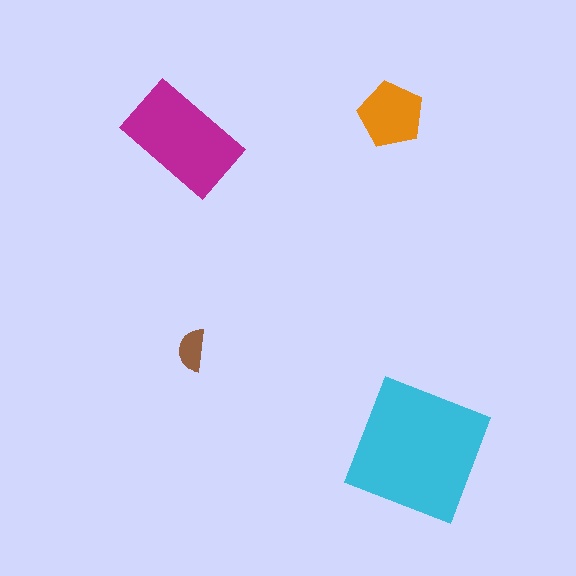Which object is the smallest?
The brown semicircle.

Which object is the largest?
The cyan square.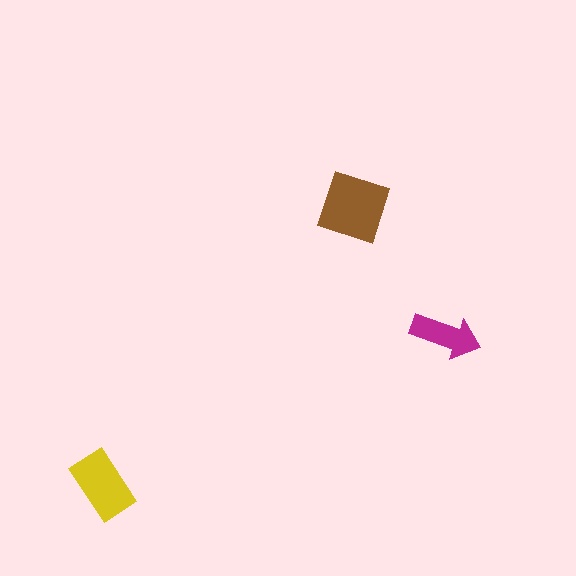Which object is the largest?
The brown diamond.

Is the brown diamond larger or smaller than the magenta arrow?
Larger.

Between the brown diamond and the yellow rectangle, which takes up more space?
The brown diamond.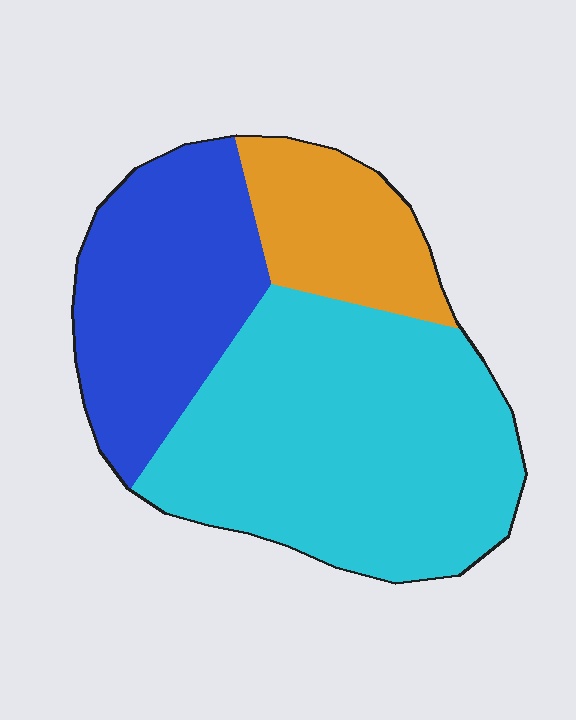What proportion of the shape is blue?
Blue covers around 30% of the shape.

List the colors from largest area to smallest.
From largest to smallest: cyan, blue, orange.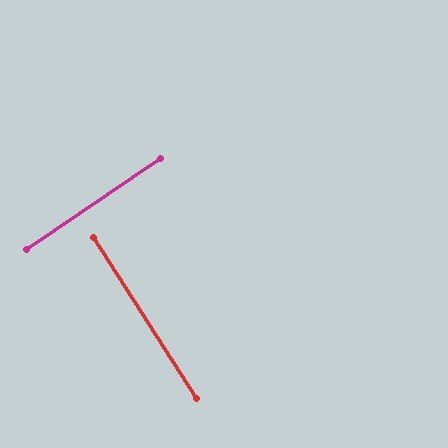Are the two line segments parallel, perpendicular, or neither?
Perpendicular — they meet at approximately 88°.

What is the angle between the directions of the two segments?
Approximately 88 degrees.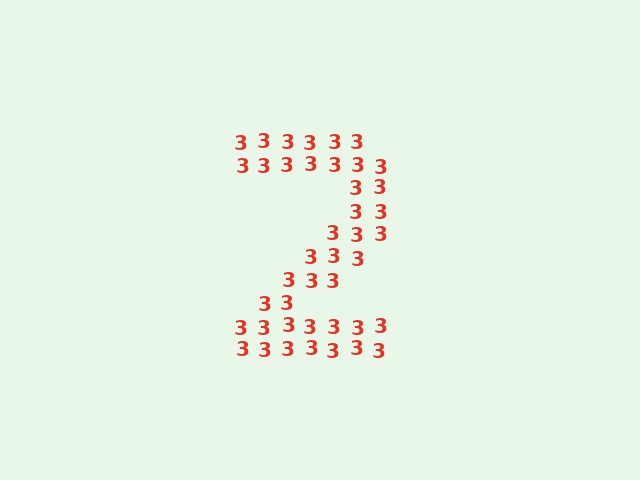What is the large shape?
The large shape is the digit 2.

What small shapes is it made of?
It is made of small digit 3's.